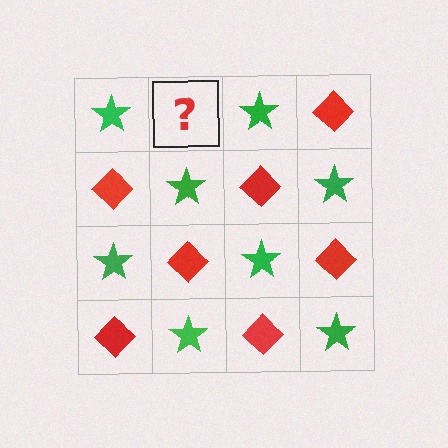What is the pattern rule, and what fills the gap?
The rule is that it alternates green star and red diamond in a checkerboard pattern. The gap should be filled with a red diamond.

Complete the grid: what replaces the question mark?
The question mark should be replaced with a red diamond.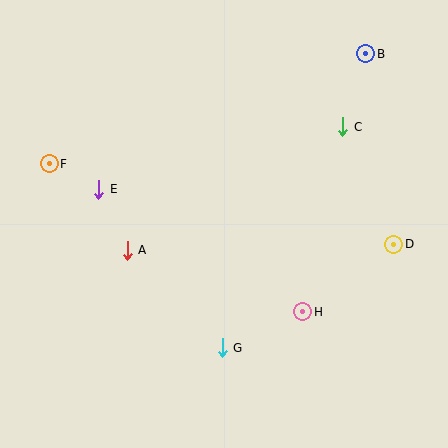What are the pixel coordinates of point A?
Point A is at (127, 250).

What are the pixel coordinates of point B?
Point B is at (366, 54).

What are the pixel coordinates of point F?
Point F is at (49, 164).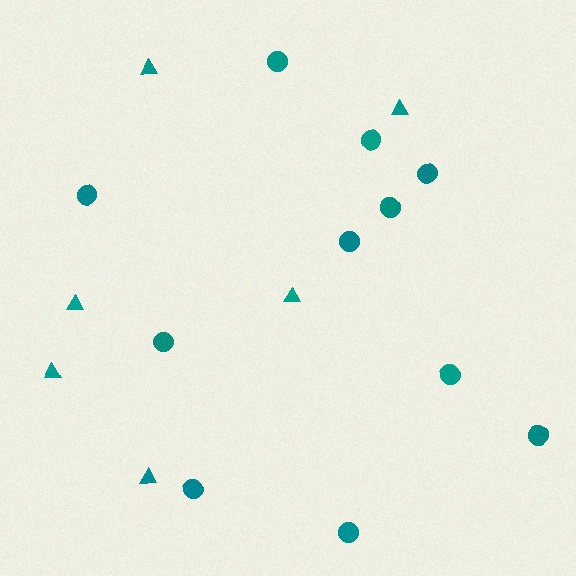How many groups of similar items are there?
There are 2 groups: one group of triangles (6) and one group of circles (11).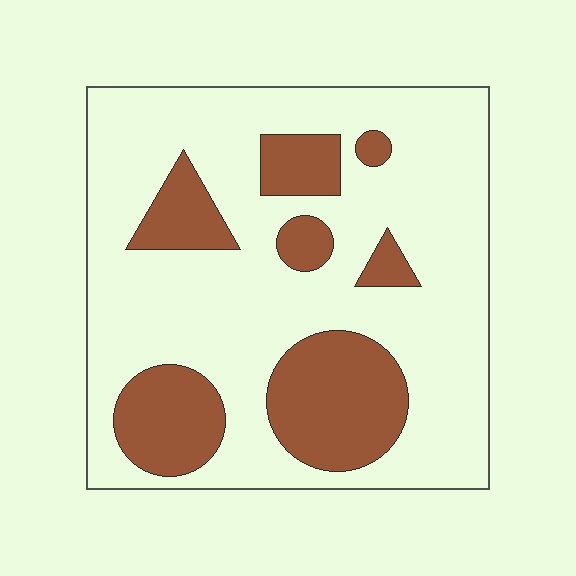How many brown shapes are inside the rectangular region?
7.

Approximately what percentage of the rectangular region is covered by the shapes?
Approximately 25%.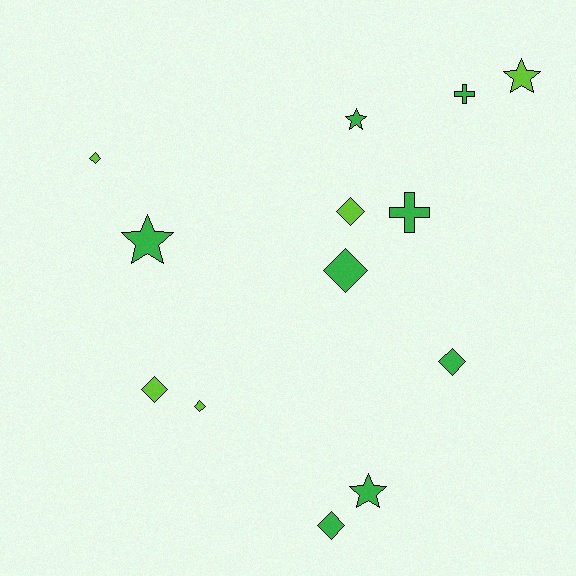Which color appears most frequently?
Green, with 8 objects.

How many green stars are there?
There are 3 green stars.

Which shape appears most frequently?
Diamond, with 7 objects.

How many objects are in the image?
There are 13 objects.